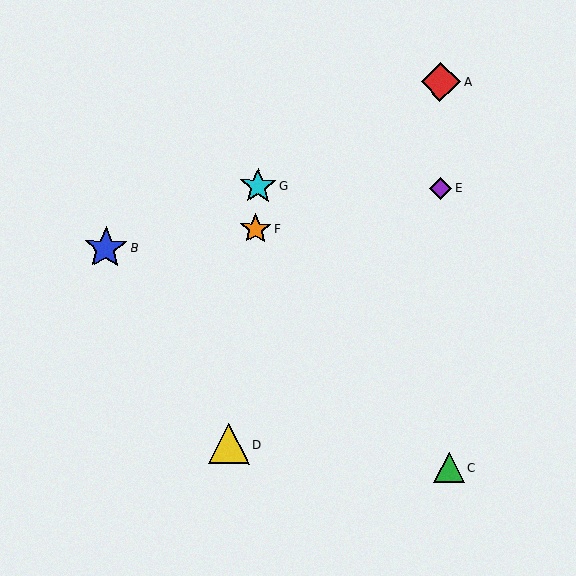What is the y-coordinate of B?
Object B is at y≈248.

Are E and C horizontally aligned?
No, E is at y≈188 and C is at y≈468.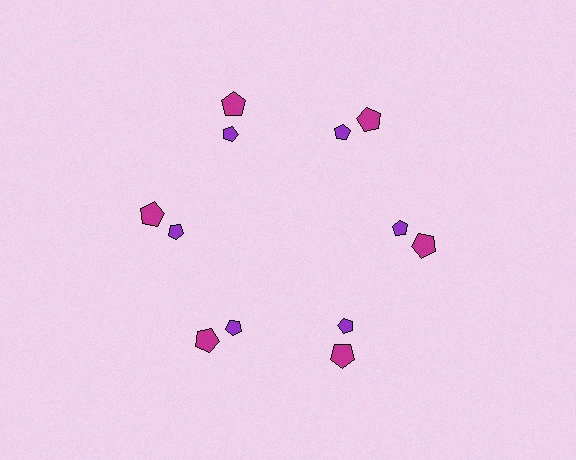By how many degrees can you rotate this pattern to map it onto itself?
The pattern maps onto itself every 60 degrees of rotation.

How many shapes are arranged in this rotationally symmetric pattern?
There are 12 shapes, arranged in 6 groups of 2.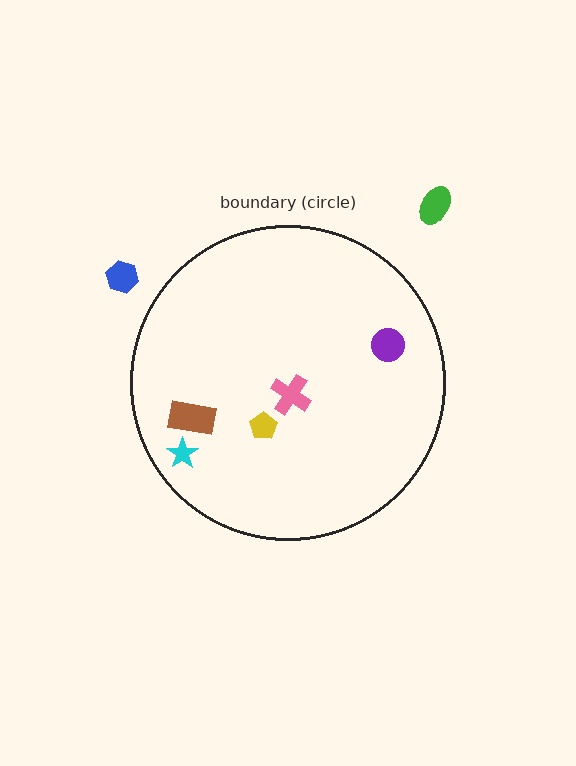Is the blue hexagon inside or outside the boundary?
Outside.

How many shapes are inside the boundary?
5 inside, 2 outside.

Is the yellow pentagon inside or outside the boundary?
Inside.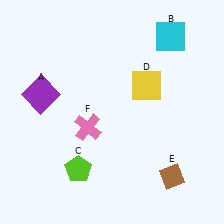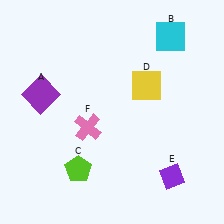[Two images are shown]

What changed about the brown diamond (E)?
In Image 1, E is brown. In Image 2, it changed to purple.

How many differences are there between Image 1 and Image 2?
There is 1 difference between the two images.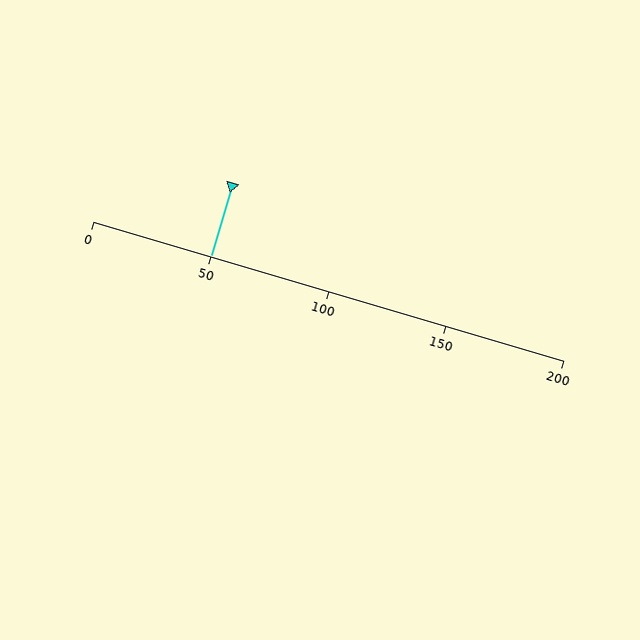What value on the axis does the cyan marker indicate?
The marker indicates approximately 50.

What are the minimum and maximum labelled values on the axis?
The axis runs from 0 to 200.